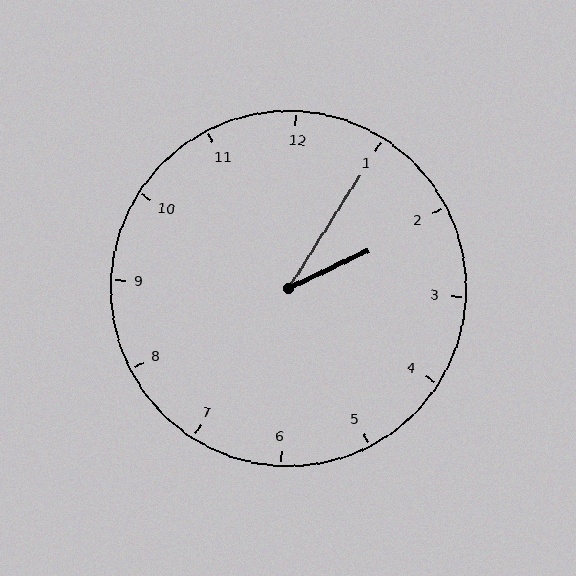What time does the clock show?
2:05.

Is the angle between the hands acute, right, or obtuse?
It is acute.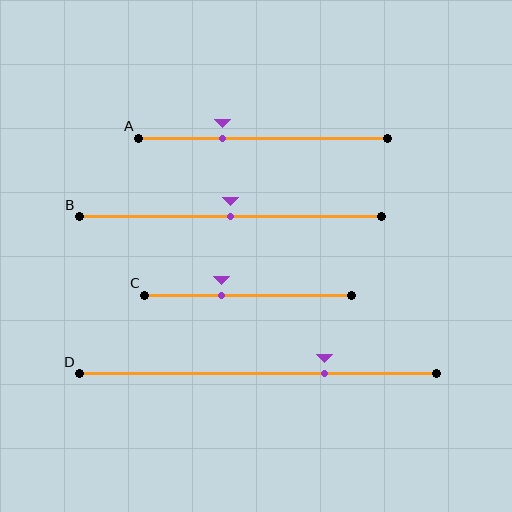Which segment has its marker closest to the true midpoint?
Segment B has its marker closest to the true midpoint.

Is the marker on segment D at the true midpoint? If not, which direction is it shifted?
No, the marker on segment D is shifted to the right by about 19% of the segment length.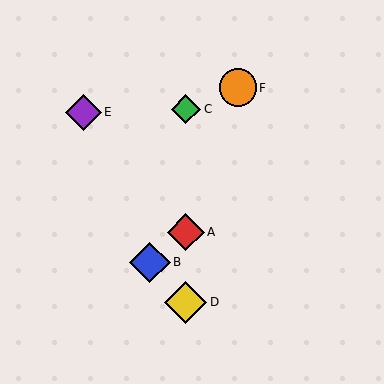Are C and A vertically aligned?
Yes, both are at x≈186.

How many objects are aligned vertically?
3 objects (A, C, D) are aligned vertically.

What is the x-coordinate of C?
Object C is at x≈186.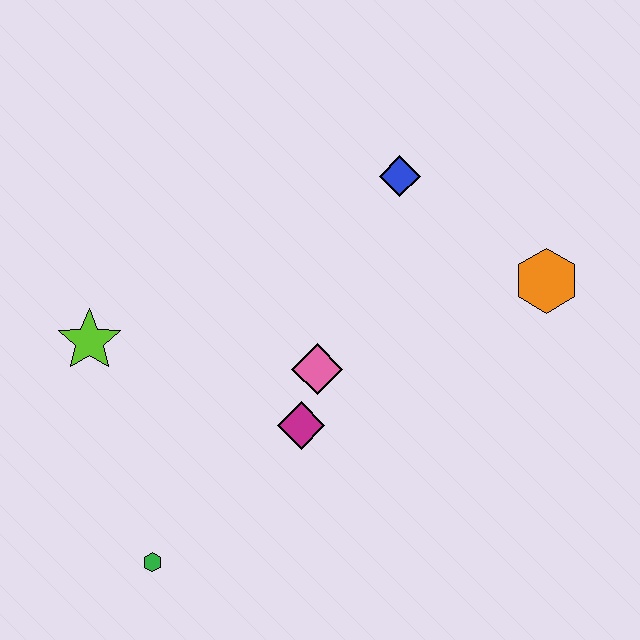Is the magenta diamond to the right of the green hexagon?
Yes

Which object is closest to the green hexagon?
The magenta diamond is closest to the green hexagon.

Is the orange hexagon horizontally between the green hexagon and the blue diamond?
No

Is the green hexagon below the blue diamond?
Yes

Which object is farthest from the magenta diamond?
The orange hexagon is farthest from the magenta diamond.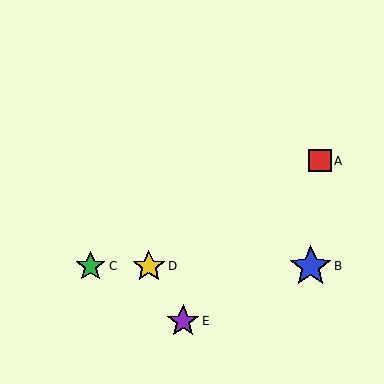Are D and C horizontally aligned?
Yes, both are at y≈266.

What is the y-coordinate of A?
Object A is at y≈161.